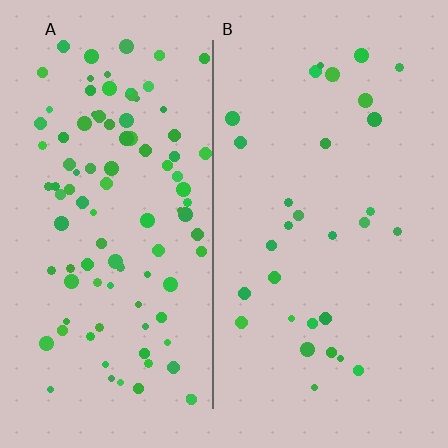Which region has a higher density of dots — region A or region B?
A (the left).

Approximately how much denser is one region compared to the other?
Approximately 3.2× — region A over region B.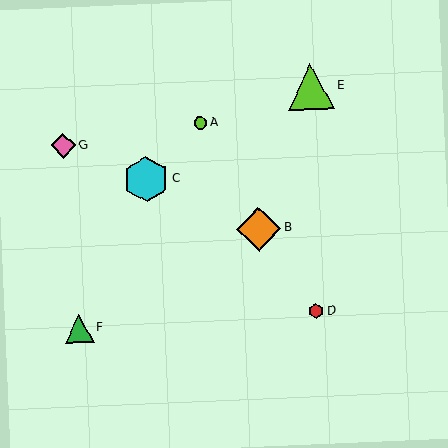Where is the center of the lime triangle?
The center of the lime triangle is at (311, 86).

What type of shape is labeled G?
Shape G is a pink diamond.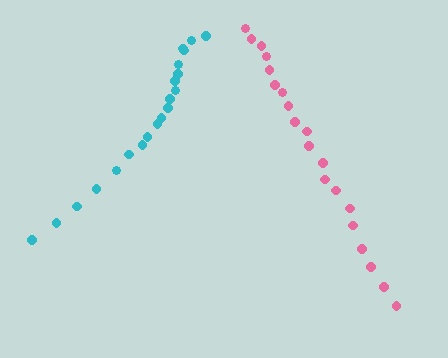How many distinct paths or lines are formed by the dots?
There are 2 distinct paths.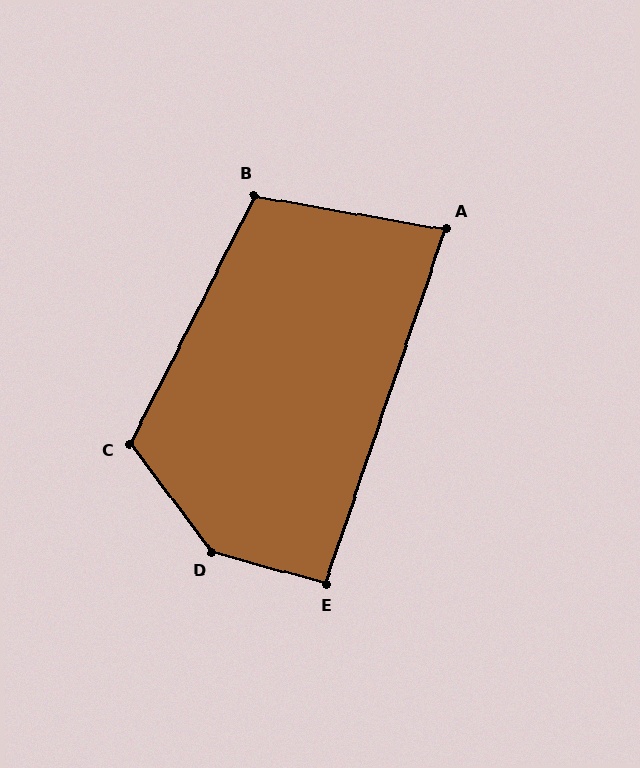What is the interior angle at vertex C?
Approximately 116 degrees (obtuse).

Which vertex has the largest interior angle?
D, at approximately 143 degrees.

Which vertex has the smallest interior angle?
A, at approximately 81 degrees.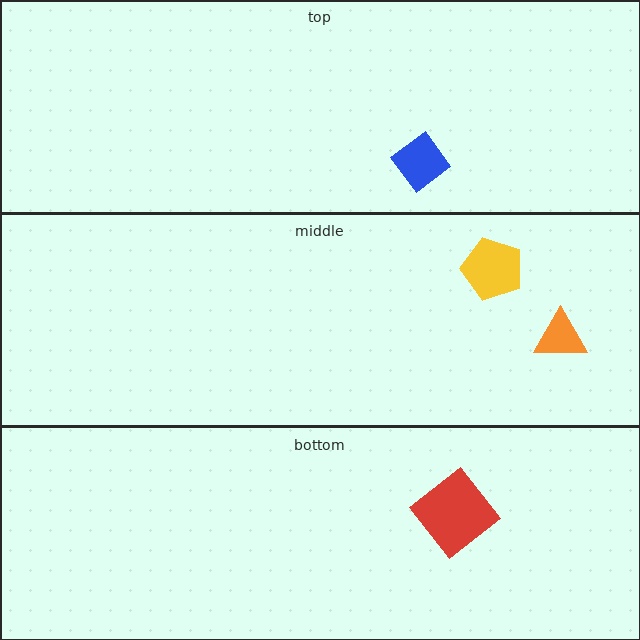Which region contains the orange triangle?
The middle region.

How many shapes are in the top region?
1.